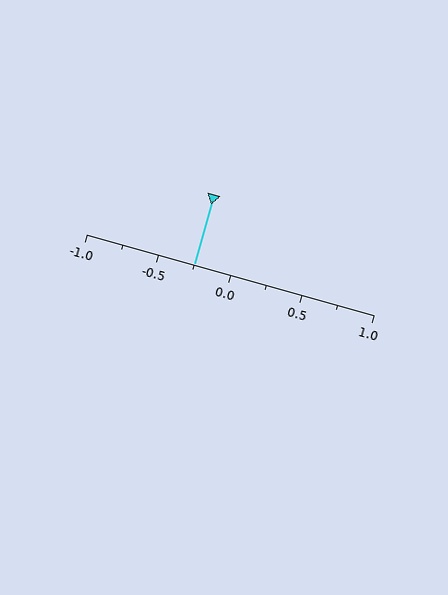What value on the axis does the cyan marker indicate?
The marker indicates approximately -0.25.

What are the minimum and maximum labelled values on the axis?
The axis runs from -1.0 to 1.0.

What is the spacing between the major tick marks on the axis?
The major ticks are spaced 0.5 apart.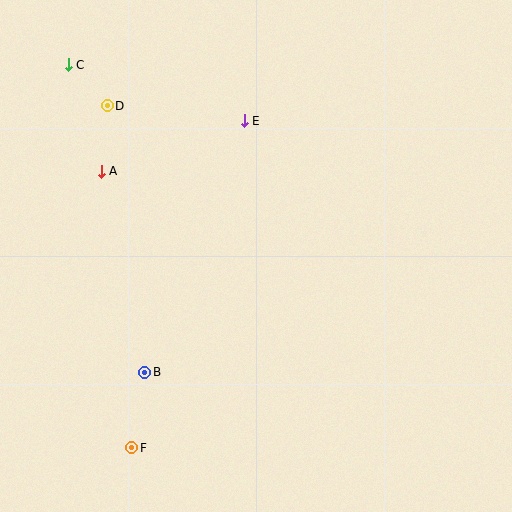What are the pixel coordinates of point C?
Point C is at (68, 65).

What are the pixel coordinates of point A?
Point A is at (101, 171).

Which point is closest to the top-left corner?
Point C is closest to the top-left corner.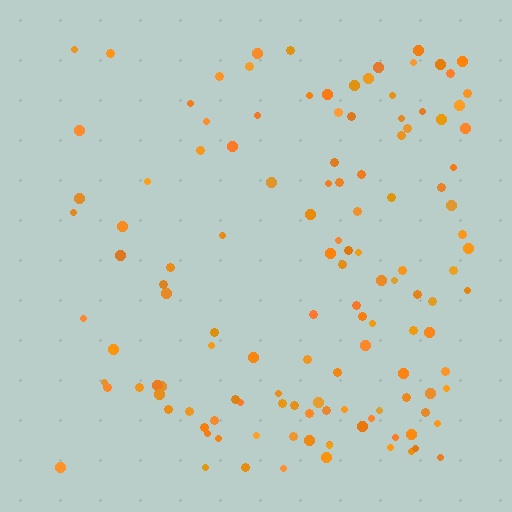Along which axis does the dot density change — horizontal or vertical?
Horizontal.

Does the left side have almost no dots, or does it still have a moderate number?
Still a moderate number, just noticeably fewer than the right.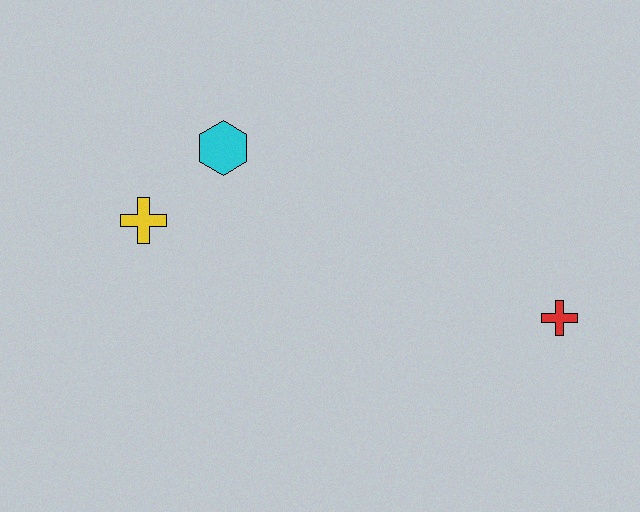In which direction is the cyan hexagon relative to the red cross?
The cyan hexagon is to the left of the red cross.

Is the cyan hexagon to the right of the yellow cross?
Yes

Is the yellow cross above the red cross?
Yes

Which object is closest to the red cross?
The cyan hexagon is closest to the red cross.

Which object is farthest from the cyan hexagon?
The red cross is farthest from the cyan hexagon.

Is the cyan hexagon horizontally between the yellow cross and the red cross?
Yes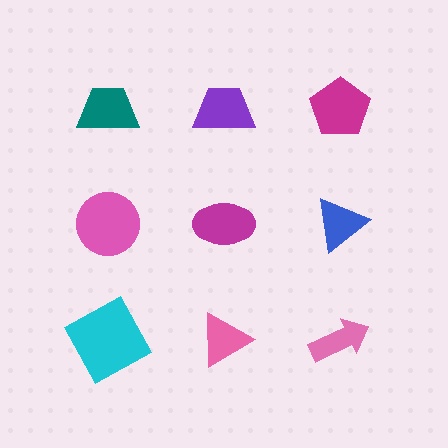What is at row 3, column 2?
A pink triangle.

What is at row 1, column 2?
A purple trapezoid.